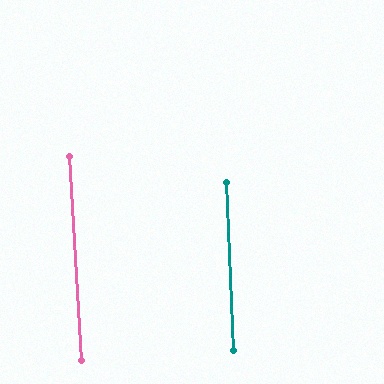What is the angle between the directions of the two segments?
Approximately 1 degree.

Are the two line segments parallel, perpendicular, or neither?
Parallel — their directions differ by only 0.9°.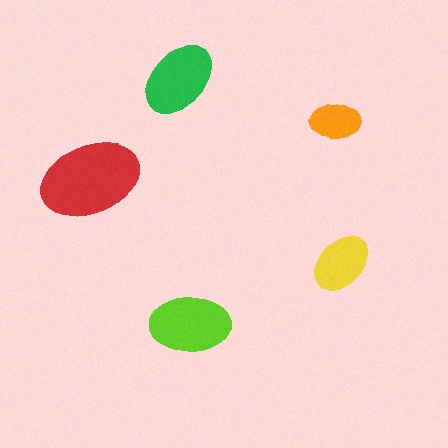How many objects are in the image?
There are 5 objects in the image.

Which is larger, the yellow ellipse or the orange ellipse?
The yellow one.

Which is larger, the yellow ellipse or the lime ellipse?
The lime one.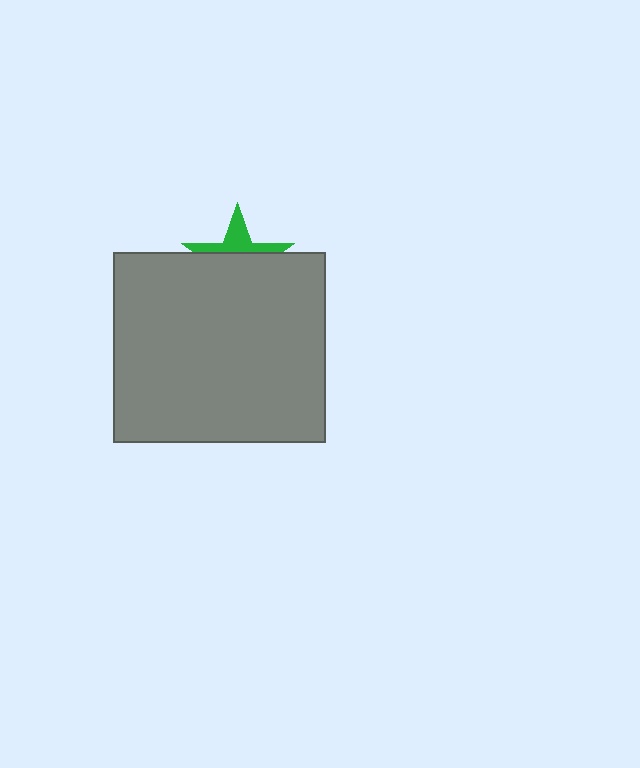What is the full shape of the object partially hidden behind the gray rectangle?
The partially hidden object is a green star.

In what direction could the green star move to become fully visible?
The green star could move up. That would shift it out from behind the gray rectangle entirely.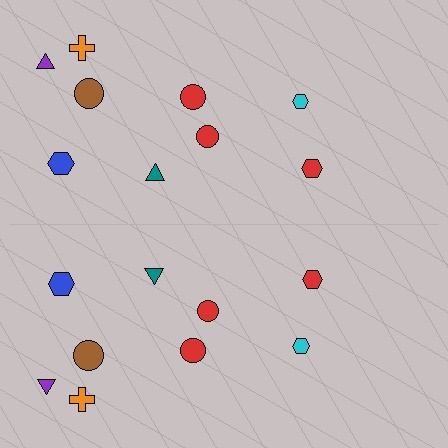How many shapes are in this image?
There are 18 shapes in this image.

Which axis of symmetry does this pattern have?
The pattern has a horizontal axis of symmetry running through the center of the image.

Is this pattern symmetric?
Yes, this pattern has bilateral (reflection) symmetry.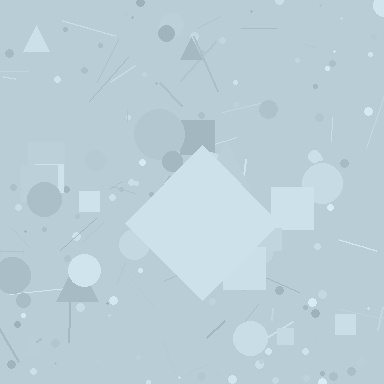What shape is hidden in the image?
A diamond is hidden in the image.